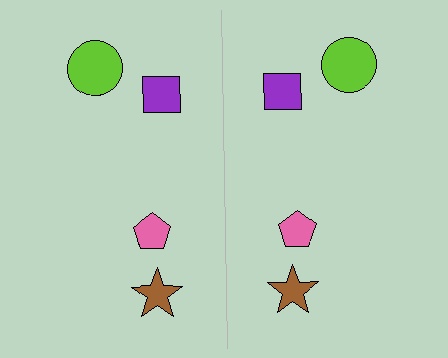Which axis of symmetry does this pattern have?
The pattern has a vertical axis of symmetry running through the center of the image.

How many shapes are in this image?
There are 8 shapes in this image.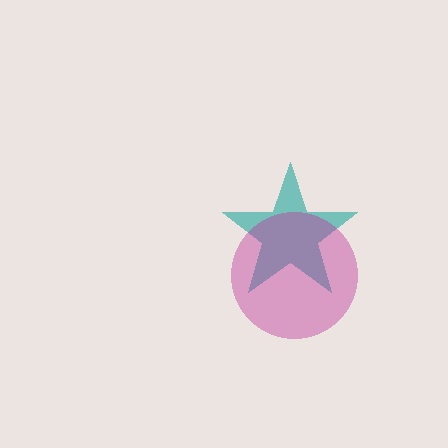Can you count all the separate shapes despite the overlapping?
Yes, there are 2 separate shapes.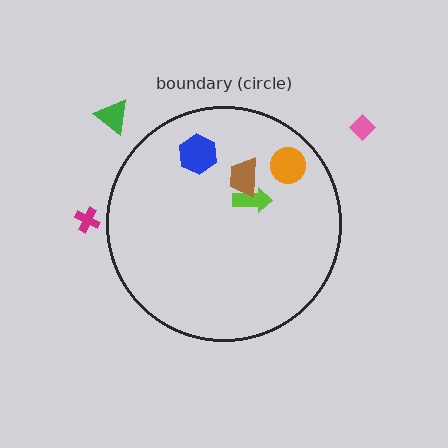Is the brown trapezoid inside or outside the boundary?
Inside.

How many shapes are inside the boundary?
4 inside, 3 outside.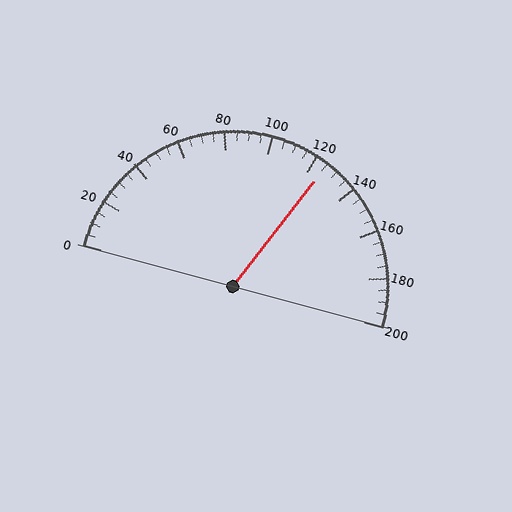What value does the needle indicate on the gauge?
The needle indicates approximately 125.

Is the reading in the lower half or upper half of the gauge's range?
The reading is in the upper half of the range (0 to 200).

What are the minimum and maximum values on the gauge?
The gauge ranges from 0 to 200.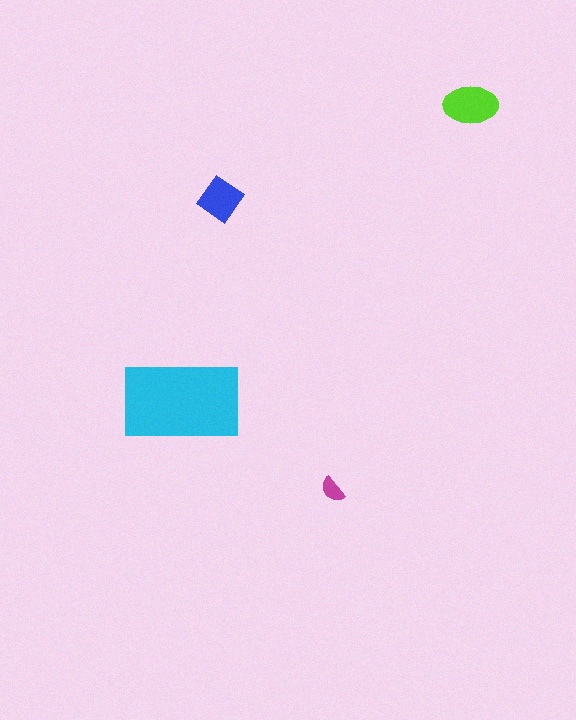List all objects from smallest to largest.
The magenta semicircle, the blue diamond, the lime ellipse, the cyan rectangle.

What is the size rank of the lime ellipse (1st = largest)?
2nd.